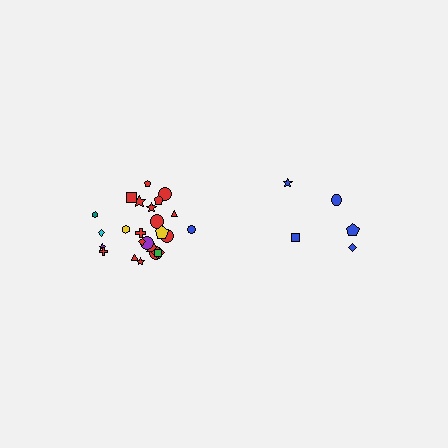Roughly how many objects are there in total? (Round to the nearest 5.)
Roughly 30 objects in total.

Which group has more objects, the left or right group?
The left group.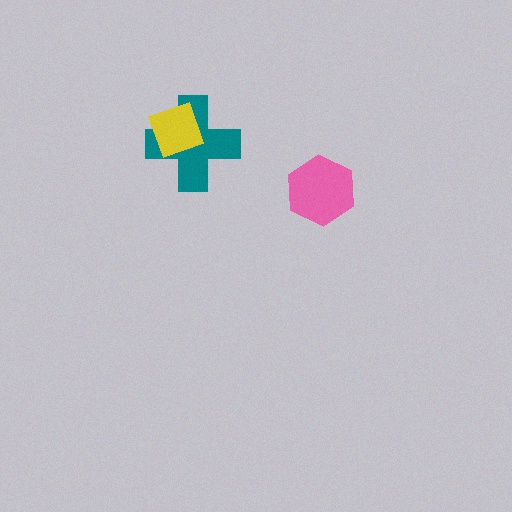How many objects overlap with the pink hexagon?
0 objects overlap with the pink hexagon.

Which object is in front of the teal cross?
The yellow diamond is in front of the teal cross.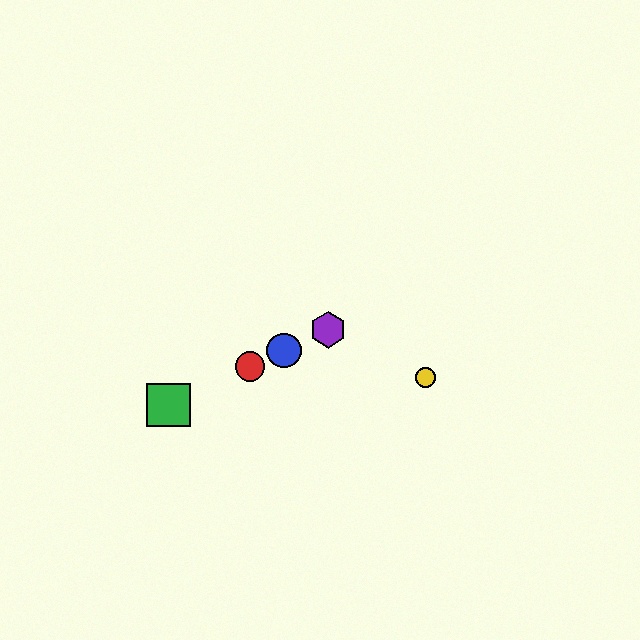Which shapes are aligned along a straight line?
The red circle, the blue circle, the green square, the purple hexagon are aligned along a straight line.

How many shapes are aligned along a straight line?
4 shapes (the red circle, the blue circle, the green square, the purple hexagon) are aligned along a straight line.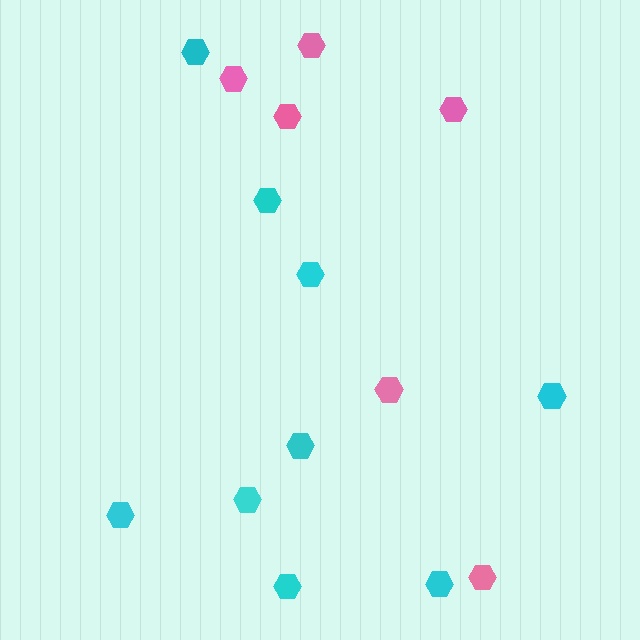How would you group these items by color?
There are 2 groups: one group of cyan hexagons (9) and one group of pink hexagons (6).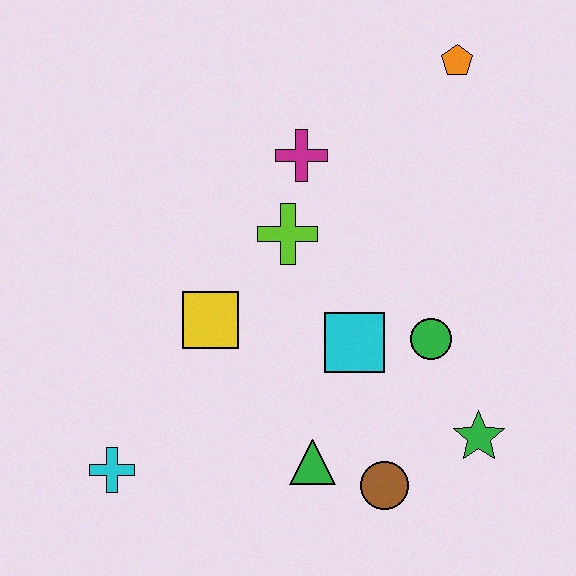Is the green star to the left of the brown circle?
No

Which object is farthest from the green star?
The orange pentagon is farthest from the green star.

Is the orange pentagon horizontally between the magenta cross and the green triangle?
No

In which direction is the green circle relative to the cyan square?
The green circle is to the right of the cyan square.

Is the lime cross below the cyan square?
No